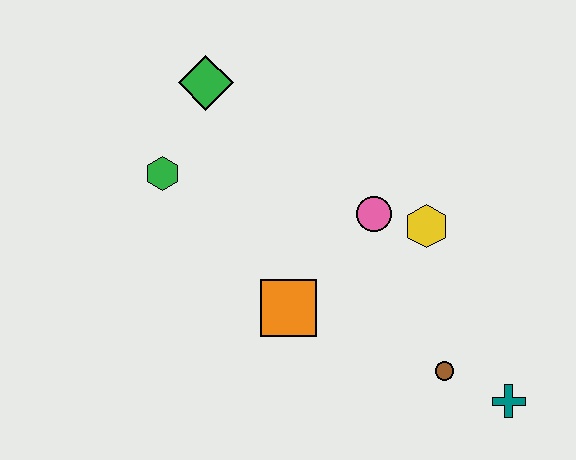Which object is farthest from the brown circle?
The green diamond is farthest from the brown circle.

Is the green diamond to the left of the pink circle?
Yes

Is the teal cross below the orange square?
Yes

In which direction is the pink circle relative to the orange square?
The pink circle is above the orange square.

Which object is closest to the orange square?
The pink circle is closest to the orange square.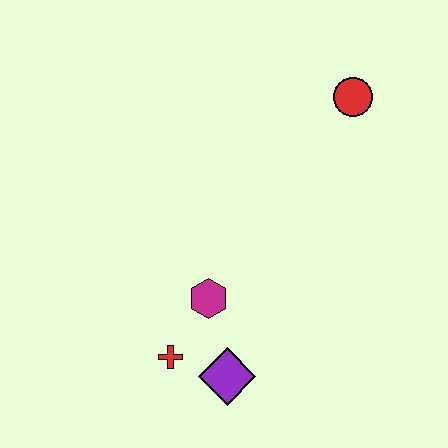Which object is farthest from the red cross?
The red circle is farthest from the red cross.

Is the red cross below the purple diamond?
No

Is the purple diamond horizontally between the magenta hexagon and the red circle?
Yes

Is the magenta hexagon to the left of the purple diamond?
Yes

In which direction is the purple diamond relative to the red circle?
The purple diamond is below the red circle.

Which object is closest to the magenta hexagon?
The red cross is closest to the magenta hexagon.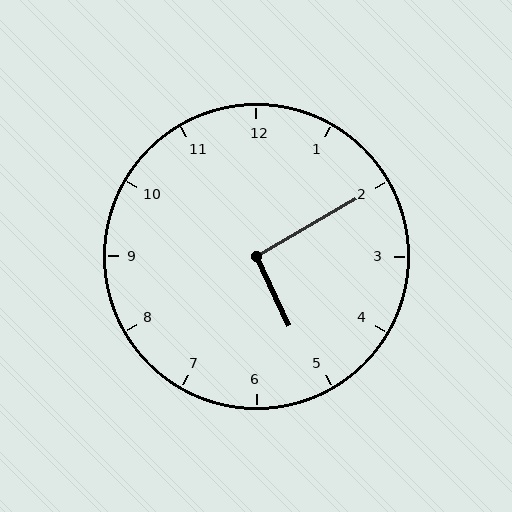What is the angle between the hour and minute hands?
Approximately 95 degrees.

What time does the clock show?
5:10.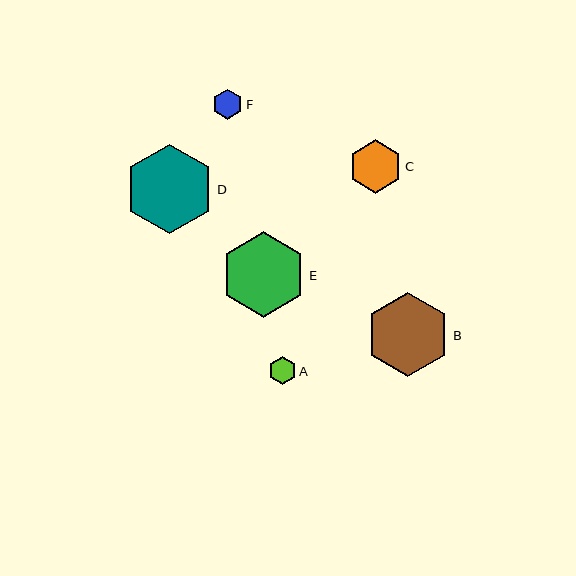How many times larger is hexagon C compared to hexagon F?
Hexagon C is approximately 1.8 times the size of hexagon F.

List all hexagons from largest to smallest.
From largest to smallest: D, E, B, C, F, A.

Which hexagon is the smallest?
Hexagon A is the smallest with a size of approximately 27 pixels.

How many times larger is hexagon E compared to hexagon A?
Hexagon E is approximately 3.1 times the size of hexagon A.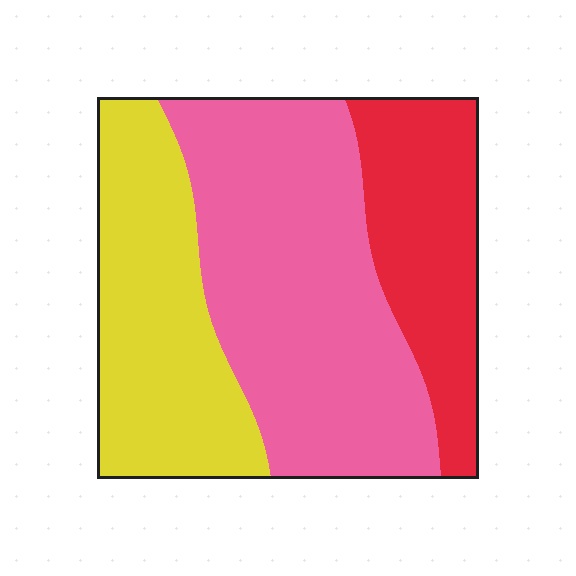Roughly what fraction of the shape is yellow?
Yellow covers 30% of the shape.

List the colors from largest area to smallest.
From largest to smallest: pink, yellow, red.